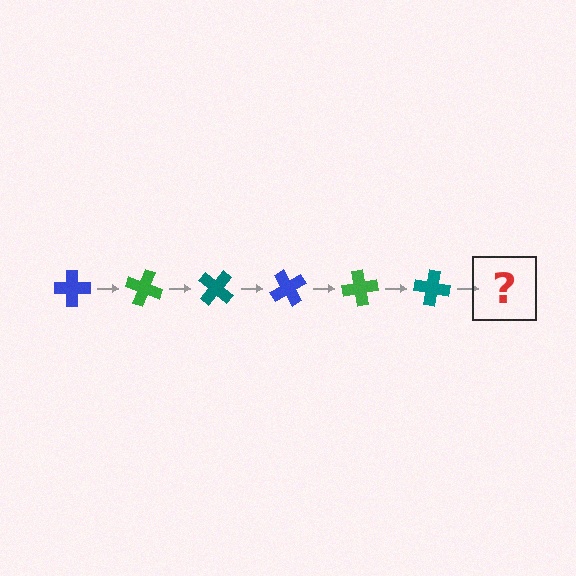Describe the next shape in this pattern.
It should be a blue cross, rotated 120 degrees from the start.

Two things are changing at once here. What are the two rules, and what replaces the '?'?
The two rules are that it rotates 20 degrees each step and the color cycles through blue, green, and teal. The '?' should be a blue cross, rotated 120 degrees from the start.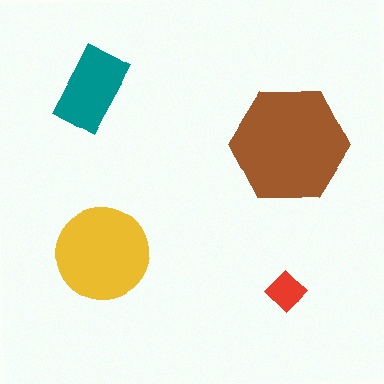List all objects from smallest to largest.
The red diamond, the teal rectangle, the yellow circle, the brown hexagon.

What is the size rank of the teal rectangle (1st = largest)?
3rd.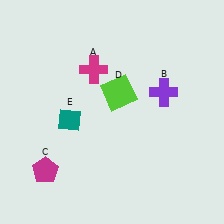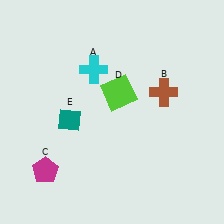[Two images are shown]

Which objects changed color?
A changed from magenta to cyan. B changed from purple to brown.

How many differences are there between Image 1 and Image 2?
There are 2 differences between the two images.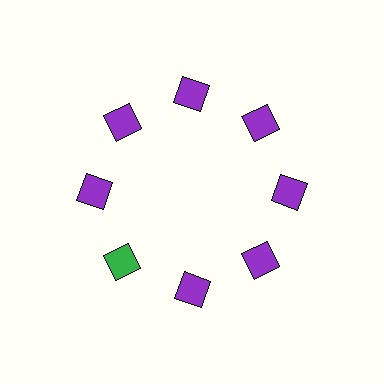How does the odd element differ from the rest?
It has a different color: green instead of purple.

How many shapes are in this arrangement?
There are 8 shapes arranged in a ring pattern.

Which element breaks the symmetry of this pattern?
The green diamond at roughly the 8 o'clock position breaks the symmetry. All other shapes are purple diamonds.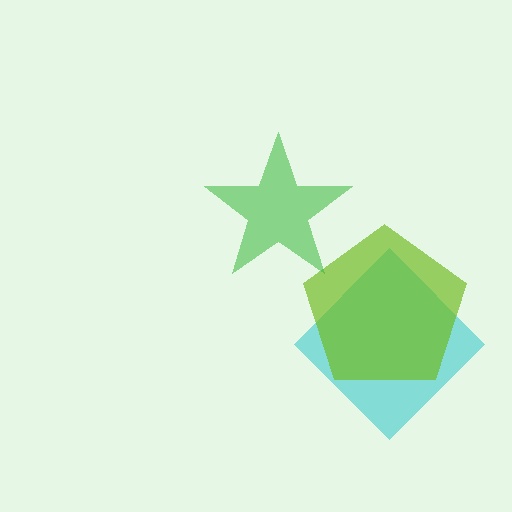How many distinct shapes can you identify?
There are 3 distinct shapes: a cyan diamond, a lime pentagon, a green star.